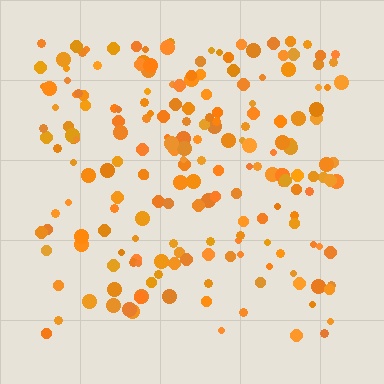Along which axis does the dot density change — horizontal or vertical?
Vertical.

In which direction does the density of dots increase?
From bottom to top, with the top side densest.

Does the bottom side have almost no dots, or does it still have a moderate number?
Still a moderate number, just noticeably fewer than the top.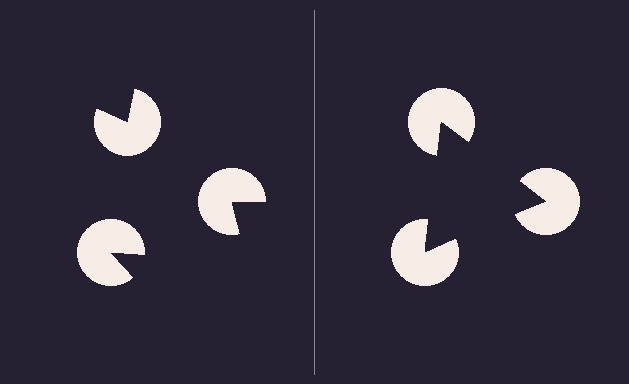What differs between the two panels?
The pac-man discs are positioned identically on both sides; only the wedge orientations differ. On the right they align to a triangle; on the left they are misaligned.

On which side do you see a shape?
An illusory triangle appears on the right side. On the left side the wedge cuts are rotated, so no coherent shape forms.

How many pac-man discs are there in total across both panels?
6 — 3 on each side.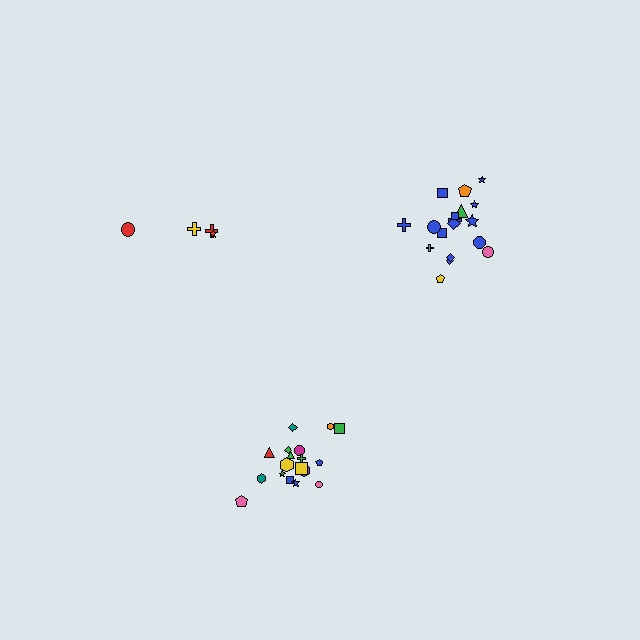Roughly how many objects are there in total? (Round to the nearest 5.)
Roughly 40 objects in total.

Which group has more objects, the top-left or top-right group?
The top-right group.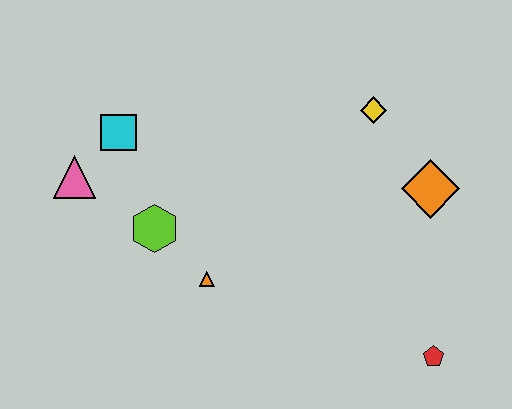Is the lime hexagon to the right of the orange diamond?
No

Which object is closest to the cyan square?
The pink triangle is closest to the cyan square.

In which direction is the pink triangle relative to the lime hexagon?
The pink triangle is to the left of the lime hexagon.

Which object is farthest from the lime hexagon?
The red pentagon is farthest from the lime hexagon.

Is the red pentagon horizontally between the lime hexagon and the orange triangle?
No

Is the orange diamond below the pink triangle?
Yes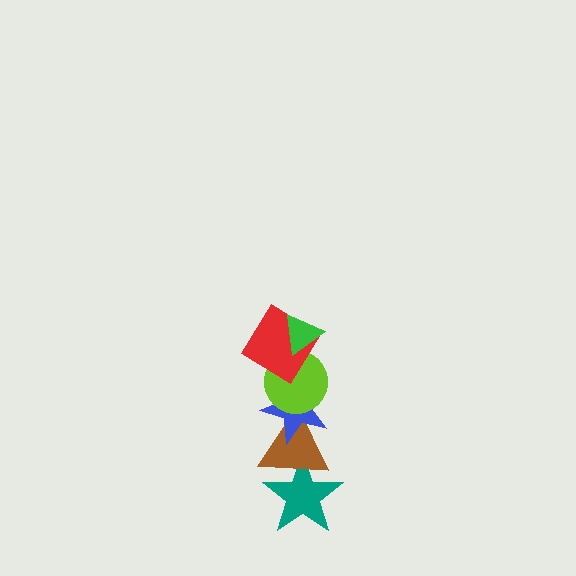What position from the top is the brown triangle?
The brown triangle is 5th from the top.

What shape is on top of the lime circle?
The red diamond is on top of the lime circle.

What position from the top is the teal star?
The teal star is 6th from the top.